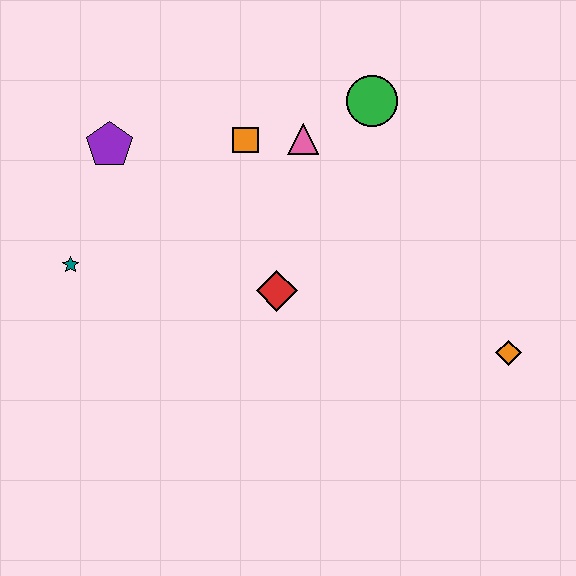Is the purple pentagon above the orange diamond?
Yes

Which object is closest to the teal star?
The purple pentagon is closest to the teal star.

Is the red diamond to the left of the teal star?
No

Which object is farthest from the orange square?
The orange diamond is farthest from the orange square.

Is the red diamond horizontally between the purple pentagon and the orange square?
No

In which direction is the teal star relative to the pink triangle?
The teal star is to the left of the pink triangle.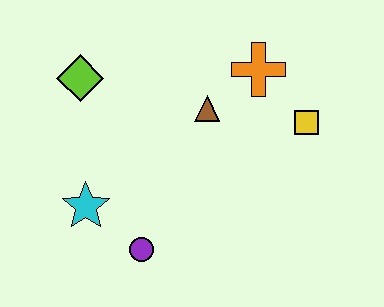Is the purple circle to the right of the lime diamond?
Yes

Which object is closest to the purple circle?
The cyan star is closest to the purple circle.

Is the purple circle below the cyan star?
Yes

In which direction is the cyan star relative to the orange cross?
The cyan star is to the left of the orange cross.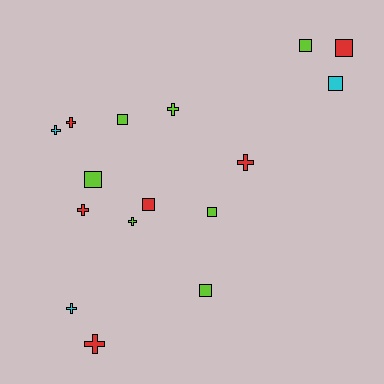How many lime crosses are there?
There are 2 lime crosses.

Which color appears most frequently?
Lime, with 7 objects.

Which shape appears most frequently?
Cross, with 8 objects.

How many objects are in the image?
There are 16 objects.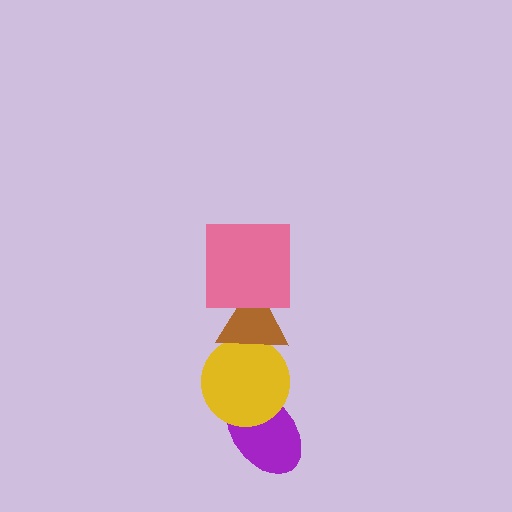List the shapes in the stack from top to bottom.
From top to bottom: the pink square, the brown triangle, the yellow circle, the purple ellipse.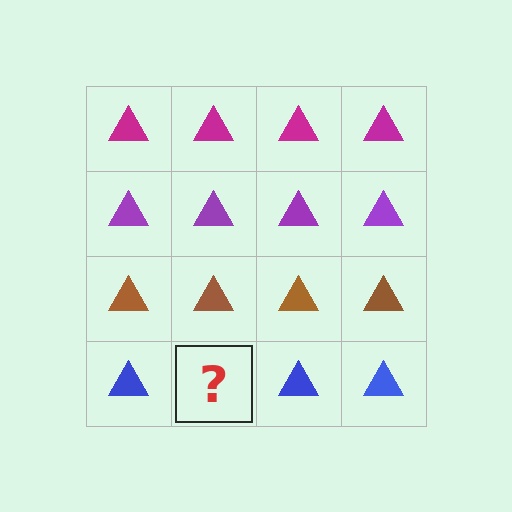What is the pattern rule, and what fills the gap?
The rule is that each row has a consistent color. The gap should be filled with a blue triangle.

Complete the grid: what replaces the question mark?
The question mark should be replaced with a blue triangle.